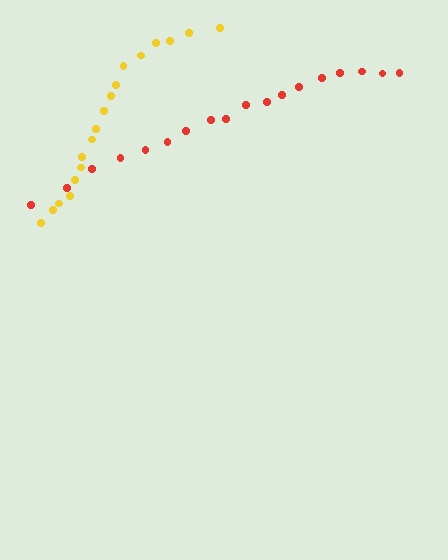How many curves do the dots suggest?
There are 2 distinct paths.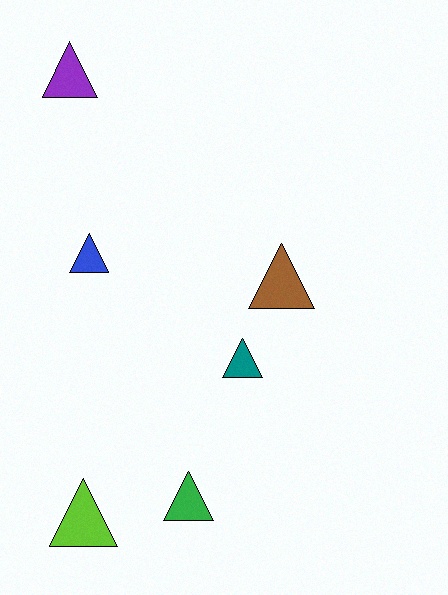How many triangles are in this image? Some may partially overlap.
There are 6 triangles.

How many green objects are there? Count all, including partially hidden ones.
There is 1 green object.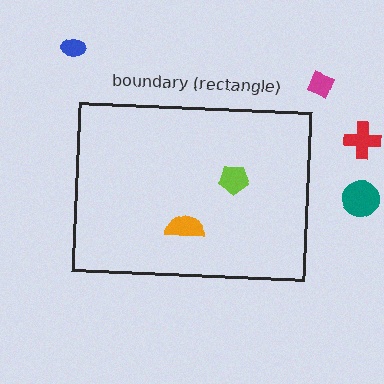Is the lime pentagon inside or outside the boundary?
Inside.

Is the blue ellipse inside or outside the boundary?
Outside.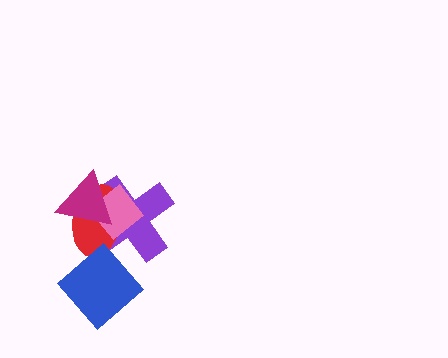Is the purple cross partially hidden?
Yes, it is partially covered by another shape.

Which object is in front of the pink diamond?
The magenta triangle is in front of the pink diamond.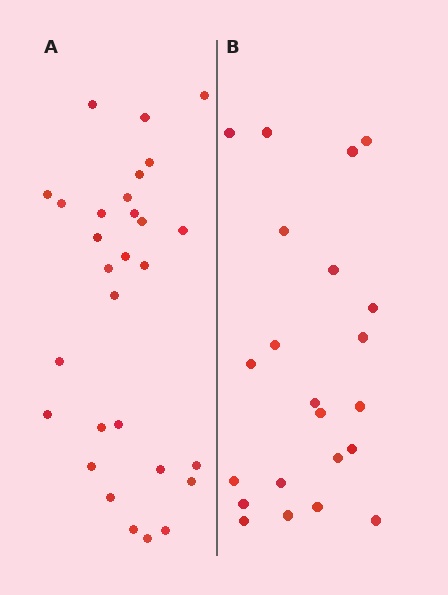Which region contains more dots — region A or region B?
Region A (the left region) has more dots.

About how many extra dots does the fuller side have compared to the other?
Region A has roughly 8 or so more dots than region B.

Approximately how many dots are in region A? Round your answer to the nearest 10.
About 30 dots. (The exact count is 29, which rounds to 30.)